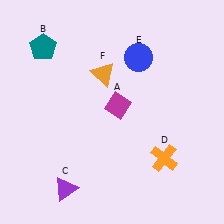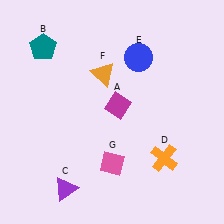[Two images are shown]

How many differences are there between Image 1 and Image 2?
There is 1 difference between the two images.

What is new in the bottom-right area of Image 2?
A pink diamond (G) was added in the bottom-right area of Image 2.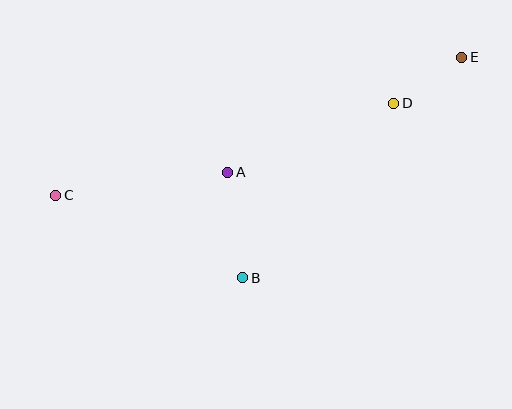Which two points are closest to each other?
Points D and E are closest to each other.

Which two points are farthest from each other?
Points C and E are farthest from each other.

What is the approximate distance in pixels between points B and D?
The distance between B and D is approximately 231 pixels.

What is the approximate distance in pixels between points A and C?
The distance between A and C is approximately 174 pixels.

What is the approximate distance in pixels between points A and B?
The distance between A and B is approximately 106 pixels.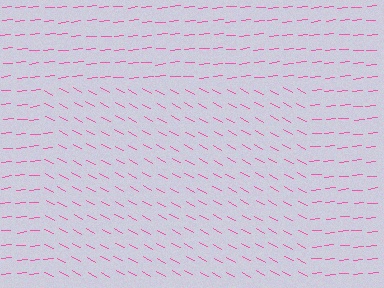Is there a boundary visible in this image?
Yes, there is a texture boundary formed by a change in line orientation.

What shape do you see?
I see a rectangle.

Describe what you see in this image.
The image is filled with small pink line segments. A rectangle region in the image has lines oriented differently from the surrounding lines, creating a visible texture boundary.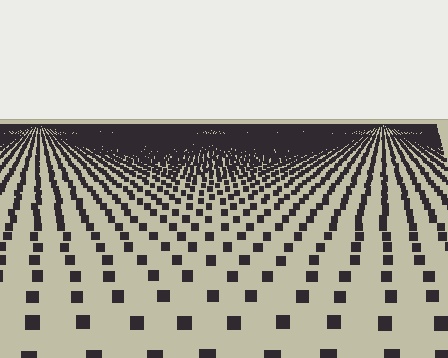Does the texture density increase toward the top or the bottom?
Density increases toward the top.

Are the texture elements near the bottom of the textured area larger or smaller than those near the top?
Larger. Near the bottom, elements are closer to the viewer and appear at a bigger on-screen size.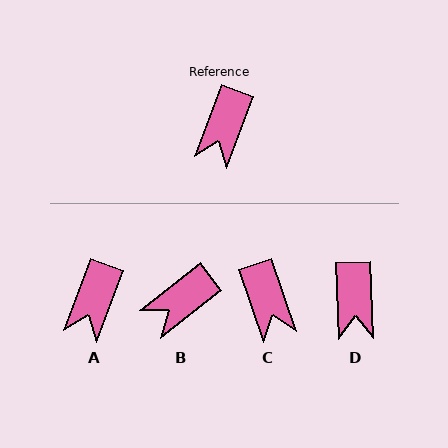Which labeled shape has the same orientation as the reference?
A.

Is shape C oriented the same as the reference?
No, it is off by about 39 degrees.